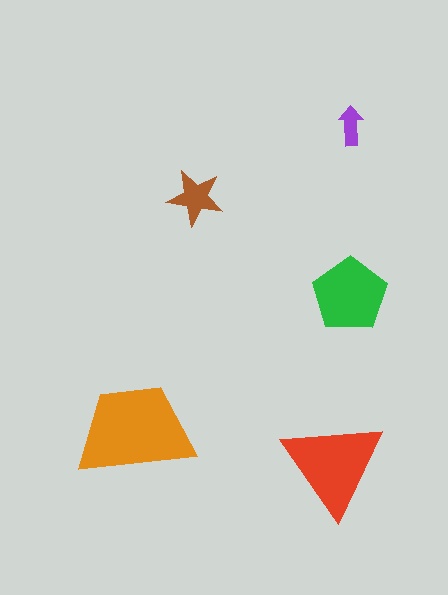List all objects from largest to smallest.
The orange trapezoid, the red triangle, the green pentagon, the brown star, the purple arrow.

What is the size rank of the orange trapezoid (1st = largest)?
1st.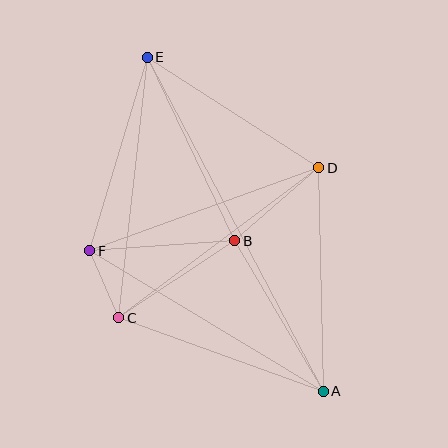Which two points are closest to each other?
Points C and F are closest to each other.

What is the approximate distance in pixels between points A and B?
The distance between A and B is approximately 175 pixels.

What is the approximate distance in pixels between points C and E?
The distance between C and E is approximately 262 pixels.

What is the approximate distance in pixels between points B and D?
The distance between B and D is approximately 111 pixels.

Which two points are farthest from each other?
Points A and E are farthest from each other.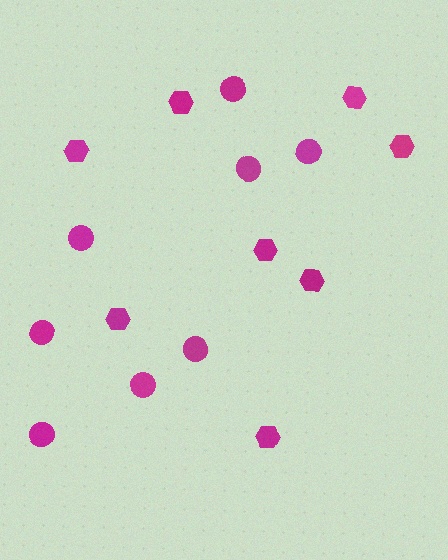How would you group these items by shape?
There are 2 groups: one group of circles (8) and one group of hexagons (8).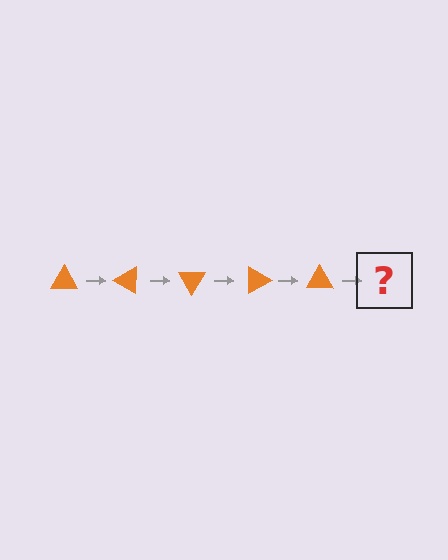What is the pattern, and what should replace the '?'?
The pattern is that the triangle rotates 30 degrees each step. The '?' should be an orange triangle rotated 150 degrees.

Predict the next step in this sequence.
The next step is an orange triangle rotated 150 degrees.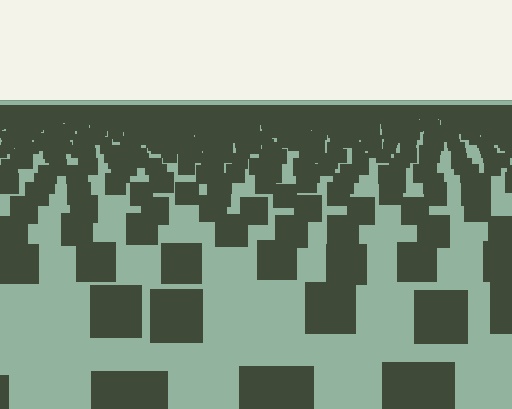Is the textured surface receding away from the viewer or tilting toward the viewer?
The surface is receding away from the viewer. Texture elements get smaller and denser toward the top.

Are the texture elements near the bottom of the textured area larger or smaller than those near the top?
Larger. Near the bottom, elements are closer to the viewer and appear at a bigger on-screen size.